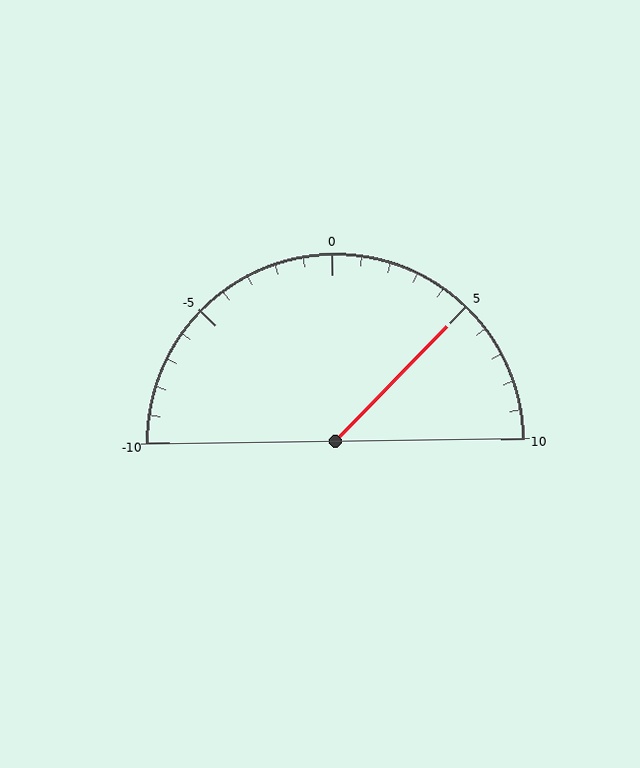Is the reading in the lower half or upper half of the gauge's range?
The reading is in the upper half of the range (-10 to 10).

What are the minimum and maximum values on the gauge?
The gauge ranges from -10 to 10.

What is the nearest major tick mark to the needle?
The nearest major tick mark is 5.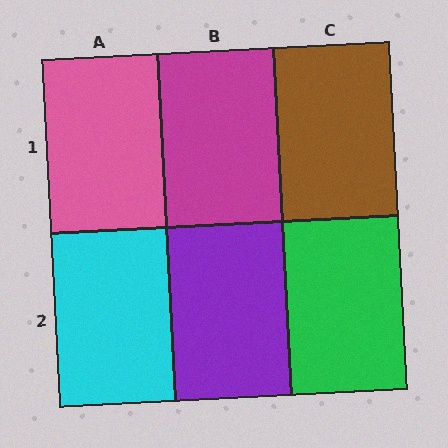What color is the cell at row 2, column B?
Purple.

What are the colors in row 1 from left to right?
Pink, magenta, brown.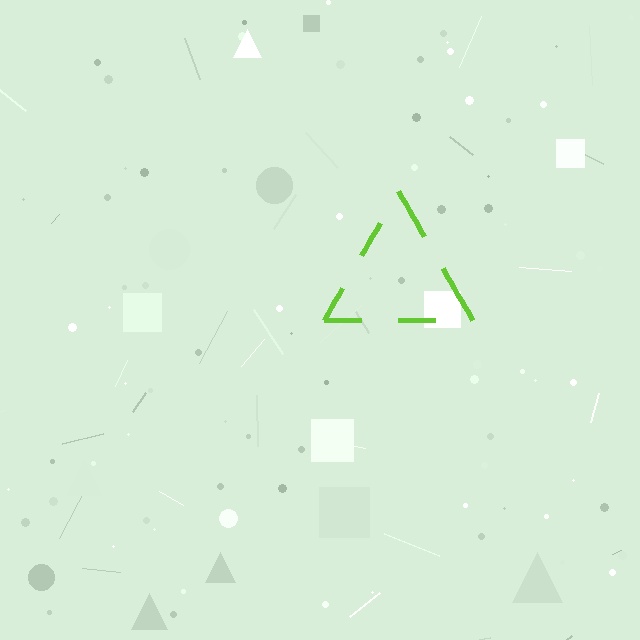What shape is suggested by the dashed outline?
The dashed outline suggests a triangle.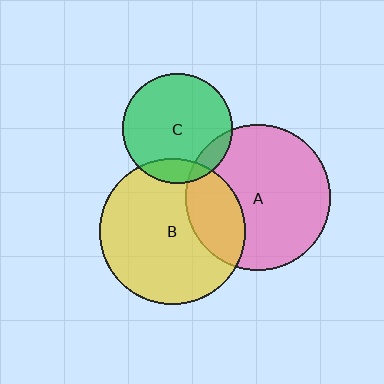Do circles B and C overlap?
Yes.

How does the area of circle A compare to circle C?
Approximately 1.8 times.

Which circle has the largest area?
Circle A (pink).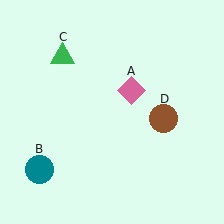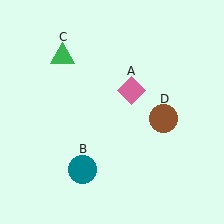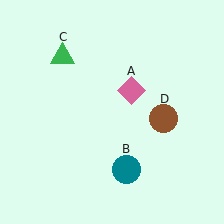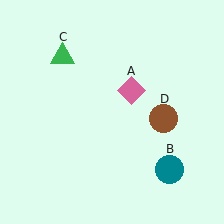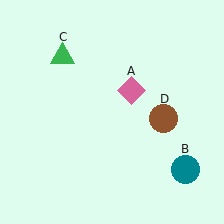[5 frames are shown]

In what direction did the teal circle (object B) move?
The teal circle (object B) moved right.